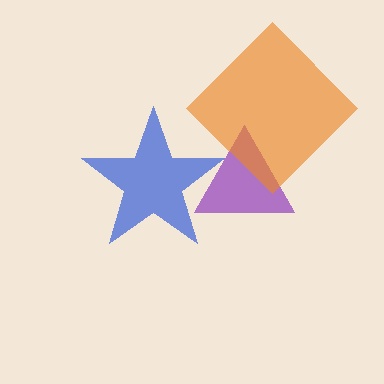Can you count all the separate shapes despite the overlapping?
Yes, there are 3 separate shapes.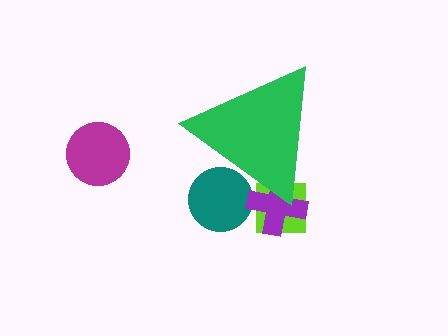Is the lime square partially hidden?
Yes, the lime square is partially hidden behind the green triangle.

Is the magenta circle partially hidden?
No, the magenta circle is fully visible.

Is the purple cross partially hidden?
Yes, the purple cross is partially hidden behind the green triangle.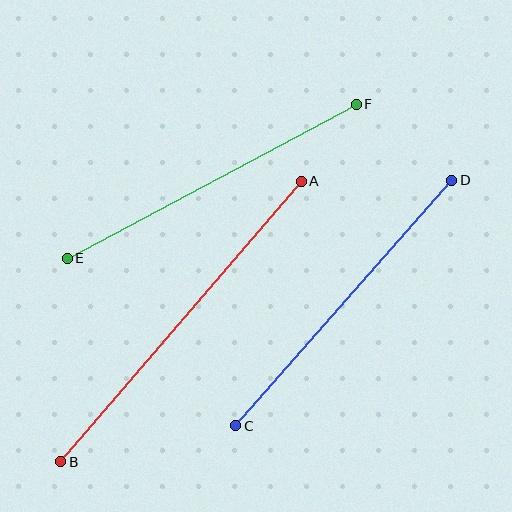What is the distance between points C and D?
The distance is approximately 326 pixels.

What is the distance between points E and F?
The distance is approximately 327 pixels.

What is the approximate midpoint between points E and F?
The midpoint is at approximately (212, 181) pixels.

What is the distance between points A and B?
The distance is approximately 370 pixels.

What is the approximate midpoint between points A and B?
The midpoint is at approximately (181, 321) pixels.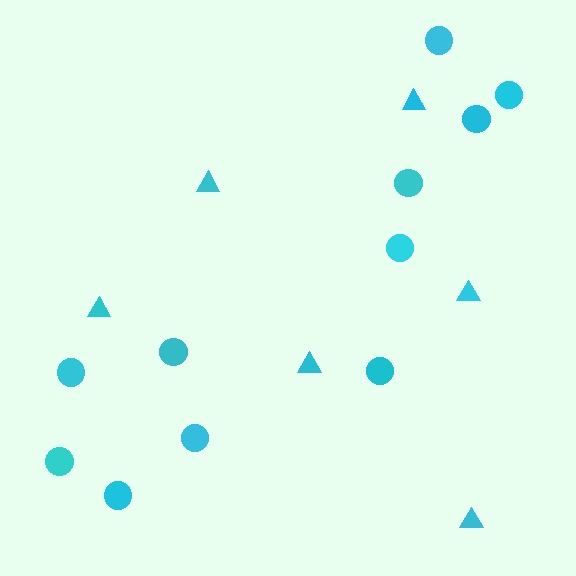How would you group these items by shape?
There are 2 groups: one group of circles (11) and one group of triangles (6).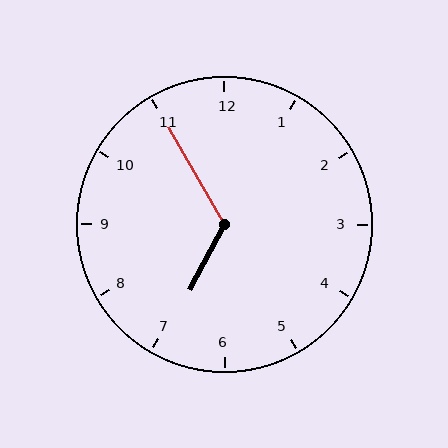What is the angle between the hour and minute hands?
Approximately 122 degrees.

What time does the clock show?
6:55.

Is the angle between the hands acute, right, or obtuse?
It is obtuse.